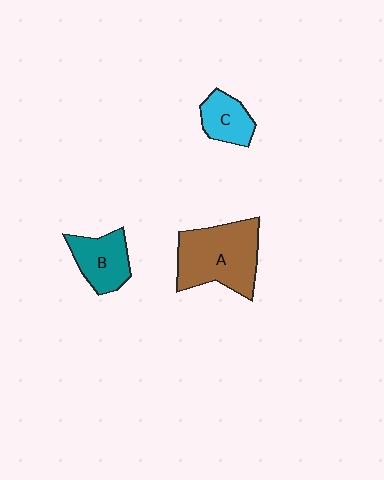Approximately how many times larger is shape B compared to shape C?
Approximately 1.3 times.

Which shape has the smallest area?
Shape C (cyan).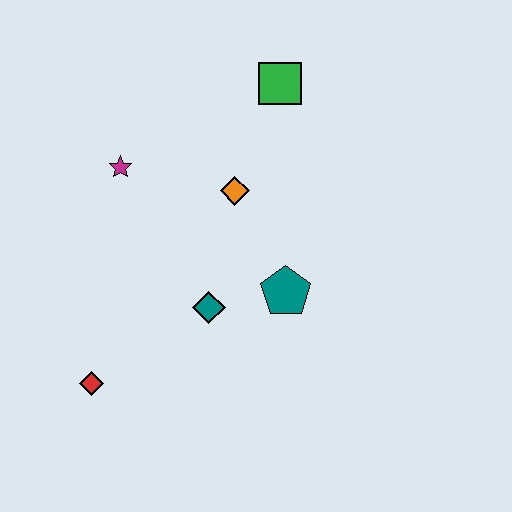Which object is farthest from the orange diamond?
The red diamond is farthest from the orange diamond.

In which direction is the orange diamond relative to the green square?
The orange diamond is below the green square.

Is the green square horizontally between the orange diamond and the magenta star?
No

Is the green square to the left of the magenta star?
No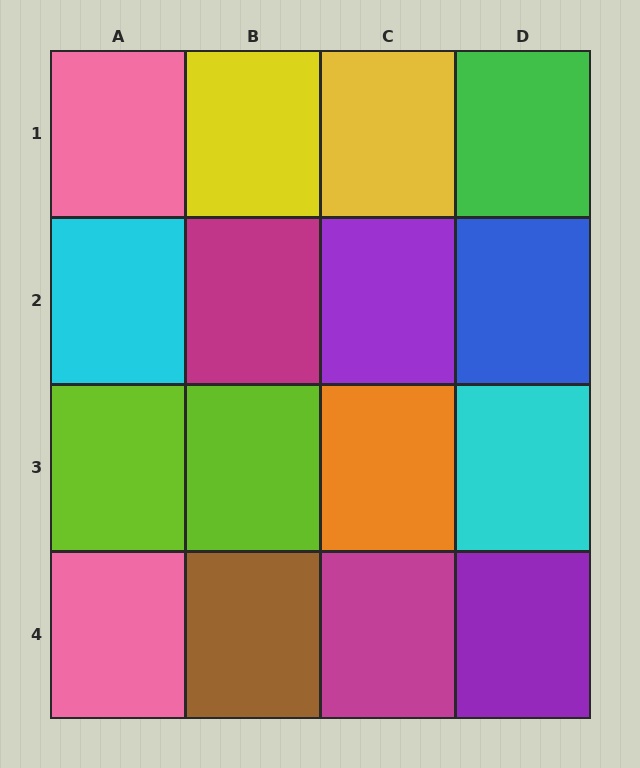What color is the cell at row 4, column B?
Brown.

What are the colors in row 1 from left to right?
Pink, yellow, yellow, green.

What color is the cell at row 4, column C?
Magenta.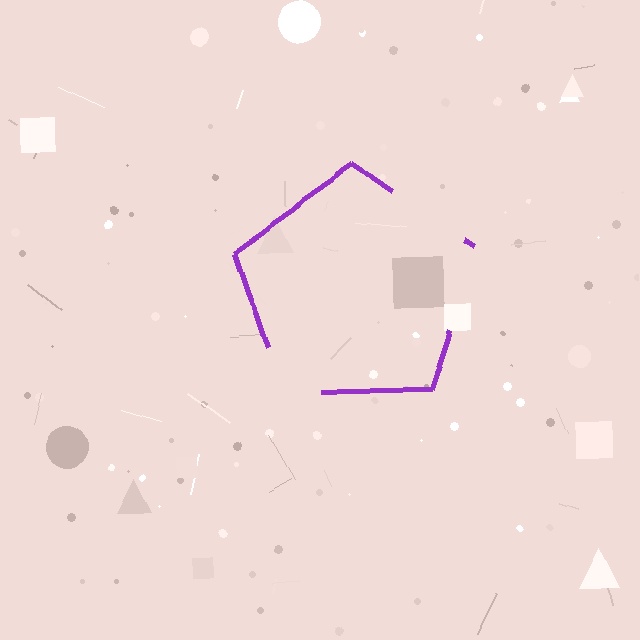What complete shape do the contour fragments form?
The contour fragments form a pentagon.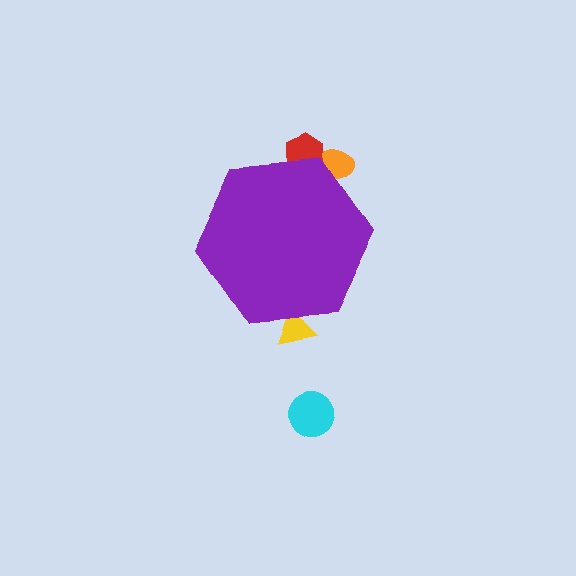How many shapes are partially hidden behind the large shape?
3 shapes are partially hidden.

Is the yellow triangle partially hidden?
Yes, the yellow triangle is partially hidden behind the purple hexagon.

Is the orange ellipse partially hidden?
Yes, the orange ellipse is partially hidden behind the purple hexagon.